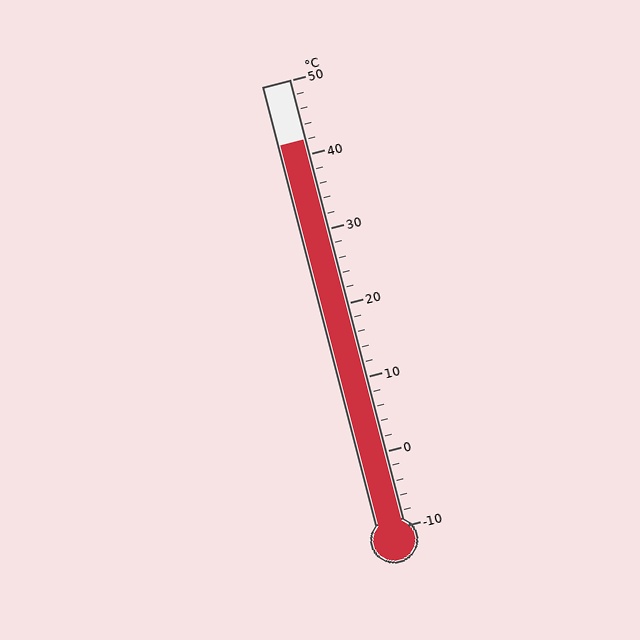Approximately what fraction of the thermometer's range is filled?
The thermometer is filled to approximately 85% of its range.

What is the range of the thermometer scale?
The thermometer scale ranges from -10°C to 50°C.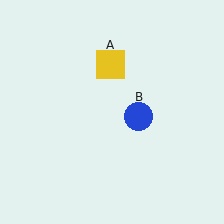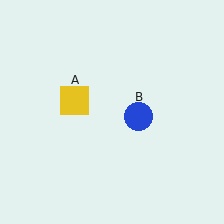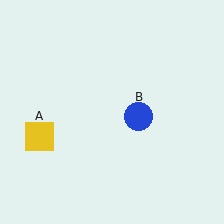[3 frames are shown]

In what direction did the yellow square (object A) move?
The yellow square (object A) moved down and to the left.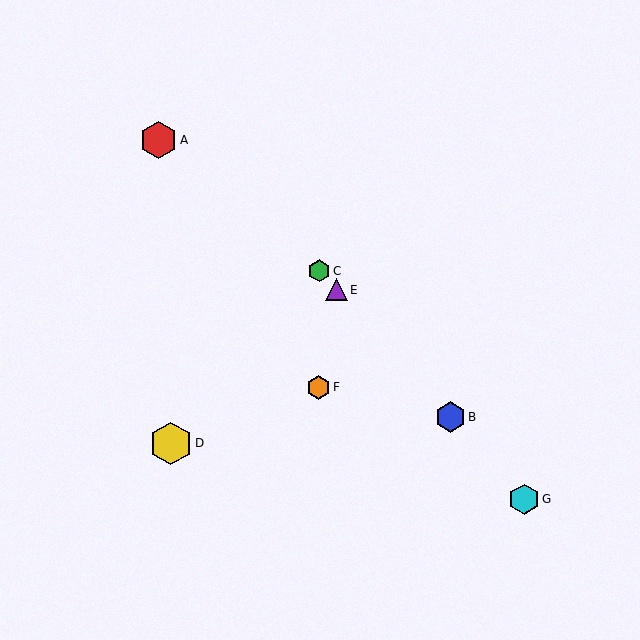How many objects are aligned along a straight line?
4 objects (B, C, E, G) are aligned along a straight line.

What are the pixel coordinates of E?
Object E is at (336, 290).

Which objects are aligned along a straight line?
Objects B, C, E, G are aligned along a straight line.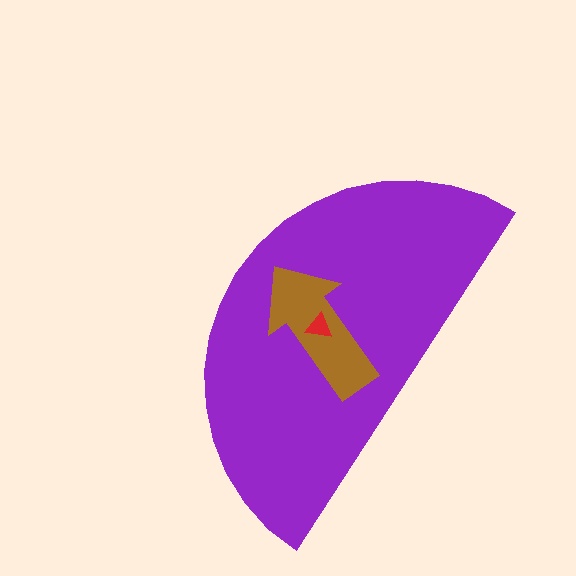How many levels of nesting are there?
3.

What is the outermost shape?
The purple semicircle.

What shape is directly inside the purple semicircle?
The brown arrow.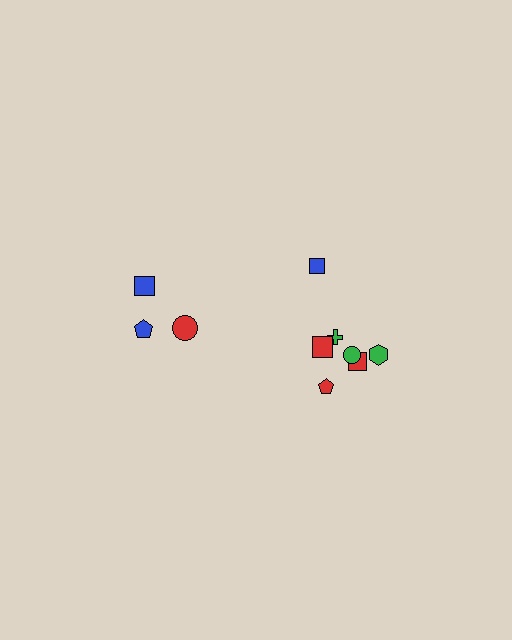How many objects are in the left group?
There are 3 objects.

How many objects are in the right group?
There are 7 objects.